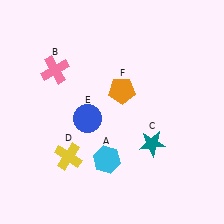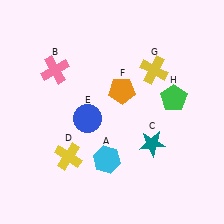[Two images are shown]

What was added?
A yellow cross (G), a green pentagon (H) were added in Image 2.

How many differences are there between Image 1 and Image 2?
There are 2 differences between the two images.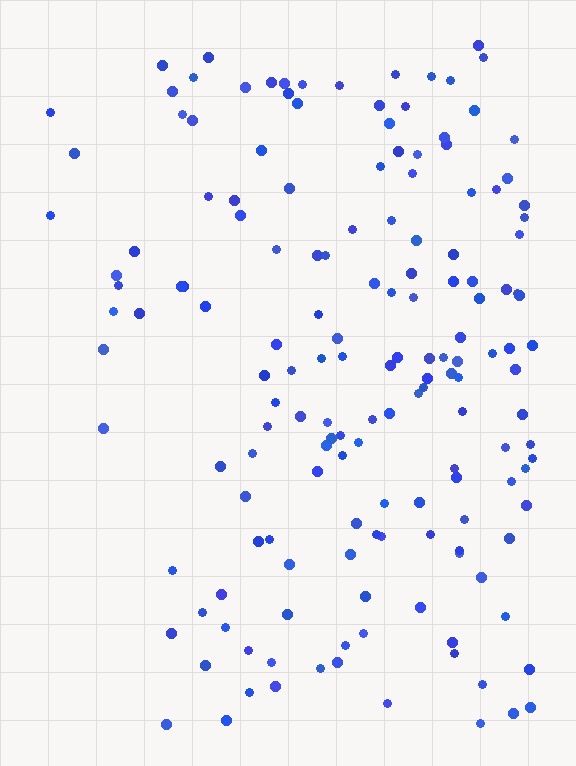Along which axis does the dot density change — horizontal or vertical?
Horizontal.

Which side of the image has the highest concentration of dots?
The right.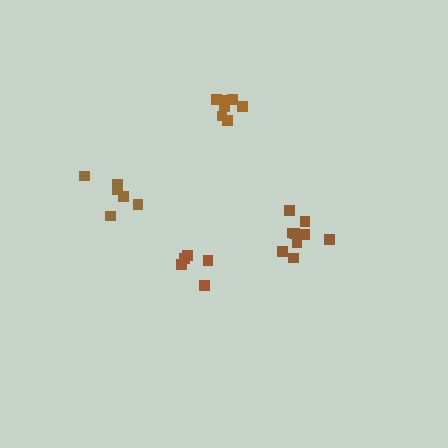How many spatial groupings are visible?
There are 4 spatial groupings.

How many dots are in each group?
Group 1: 7 dots, Group 2: 9 dots, Group 3: 6 dots, Group 4: 5 dots (27 total).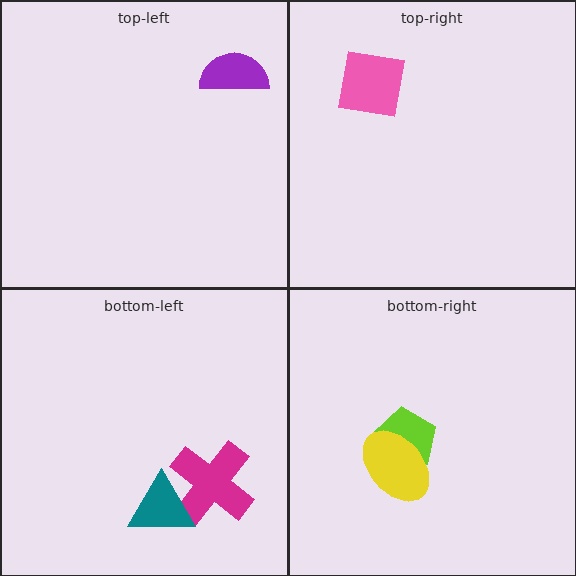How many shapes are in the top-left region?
1.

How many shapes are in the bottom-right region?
2.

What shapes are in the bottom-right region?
The lime pentagon, the yellow ellipse.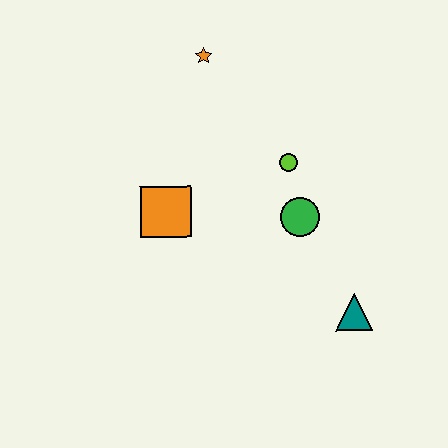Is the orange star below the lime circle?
No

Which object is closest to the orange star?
The lime circle is closest to the orange star.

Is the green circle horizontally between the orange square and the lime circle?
No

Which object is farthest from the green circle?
The orange star is farthest from the green circle.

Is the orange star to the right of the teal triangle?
No